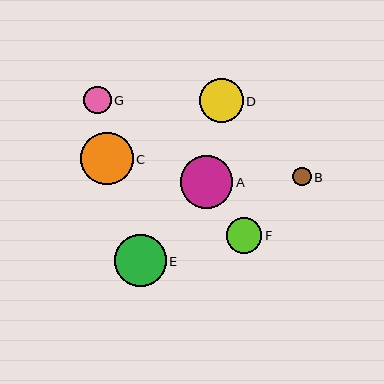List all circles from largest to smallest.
From largest to smallest: A, C, E, D, F, G, B.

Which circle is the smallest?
Circle B is the smallest with a size of approximately 18 pixels.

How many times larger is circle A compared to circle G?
Circle A is approximately 1.9 times the size of circle G.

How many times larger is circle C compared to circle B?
Circle C is approximately 2.9 times the size of circle B.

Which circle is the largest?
Circle A is the largest with a size of approximately 53 pixels.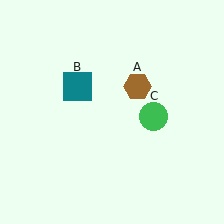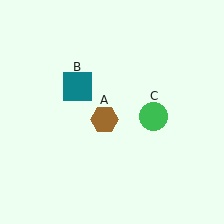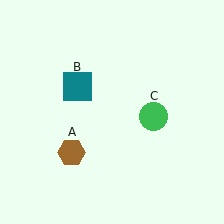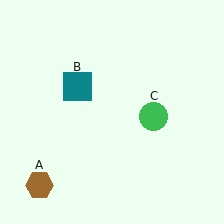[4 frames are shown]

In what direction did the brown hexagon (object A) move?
The brown hexagon (object A) moved down and to the left.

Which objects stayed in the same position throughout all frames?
Teal square (object B) and green circle (object C) remained stationary.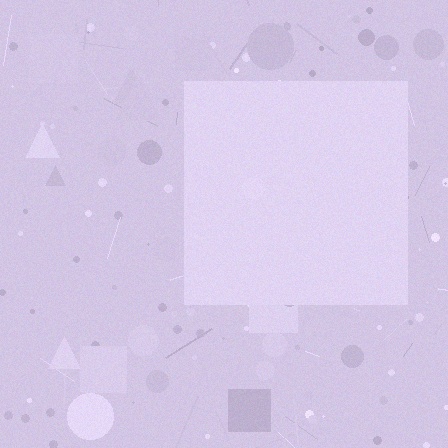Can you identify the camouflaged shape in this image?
The camouflaged shape is a square.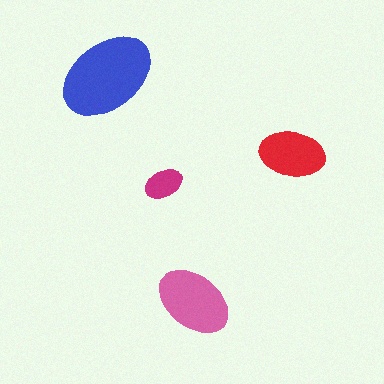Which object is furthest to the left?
The blue ellipse is leftmost.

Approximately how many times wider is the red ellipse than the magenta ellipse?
About 1.5 times wider.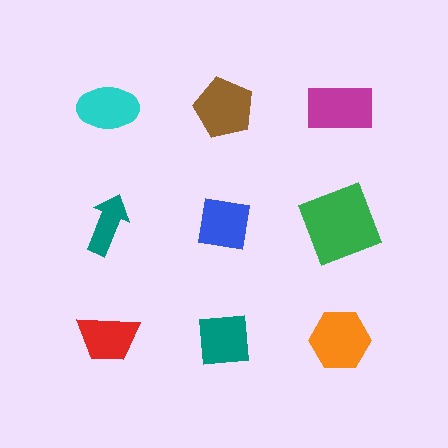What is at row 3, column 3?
An orange hexagon.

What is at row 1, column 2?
A brown pentagon.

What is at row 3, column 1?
A red trapezoid.